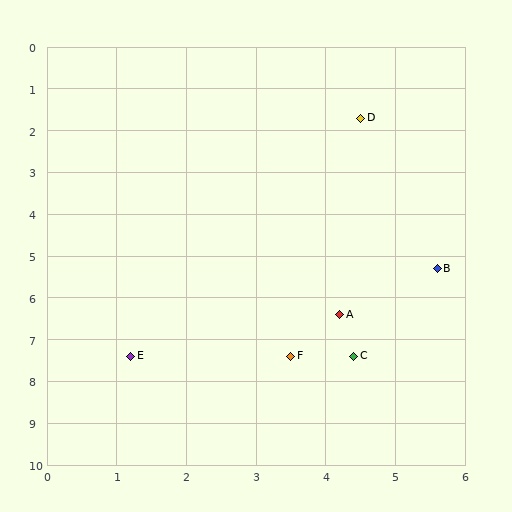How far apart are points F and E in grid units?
Points F and E are about 2.3 grid units apart.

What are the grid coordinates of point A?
Point A is at approximately (4.2, 6.4).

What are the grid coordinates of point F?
Point F is at approximately (3.5, 7.4).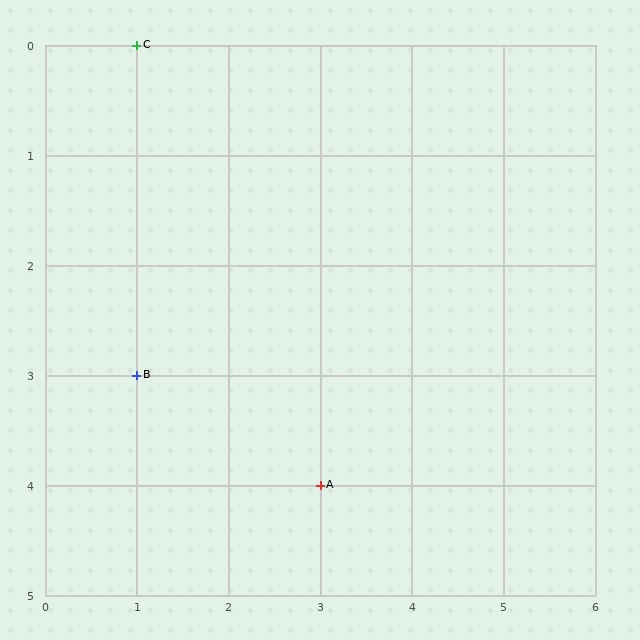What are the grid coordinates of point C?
Point C is at grid coordinates (1, 0).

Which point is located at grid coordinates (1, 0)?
Point C is at (1, 0).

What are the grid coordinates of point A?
Point A is at grid coordinates (3, 4).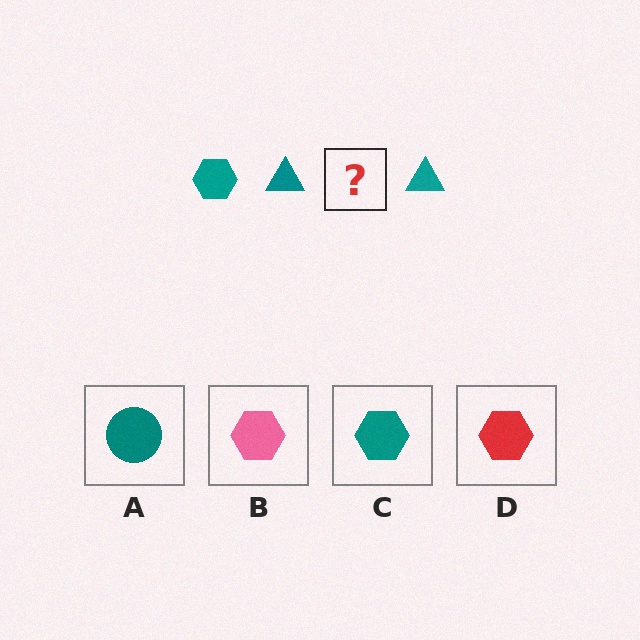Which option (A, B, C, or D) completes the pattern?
C.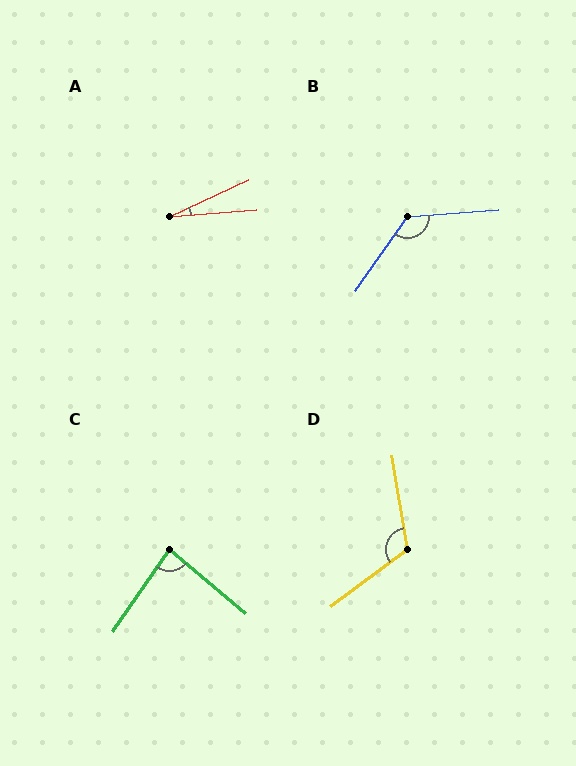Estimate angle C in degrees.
Approximately 85 degrees.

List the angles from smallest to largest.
A (20°), C (85°), D (117°), B (130°).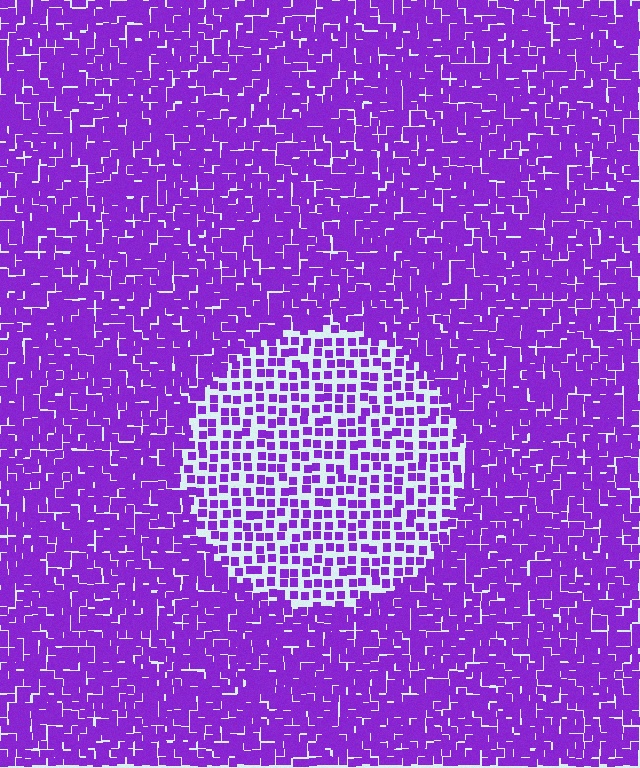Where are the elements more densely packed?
The elements are more densely packed outside the circle boundary.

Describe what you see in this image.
The image contains small purple elements arranged at two different densities. A circle-shaped region is visible where the elements are less densely packed than the surrounding area.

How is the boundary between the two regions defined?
The boundary is defined by a change in element density (approximately 2.1x ratio). All elements are the same color, size, and shape.